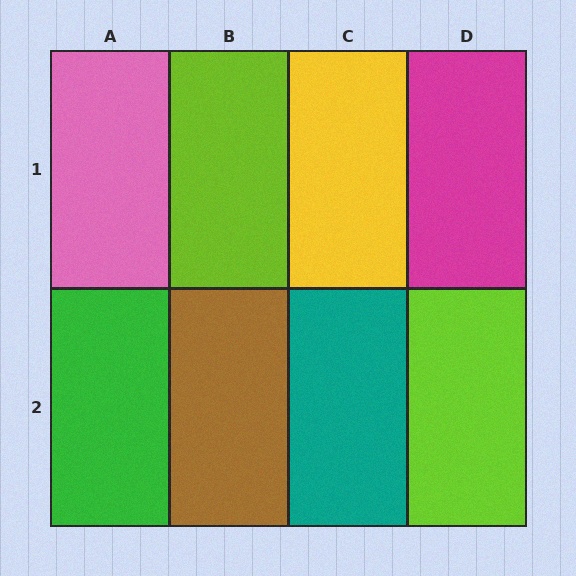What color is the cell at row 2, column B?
Brown.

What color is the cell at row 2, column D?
Lime.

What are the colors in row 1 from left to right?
Pink, lime, yellow, magenta.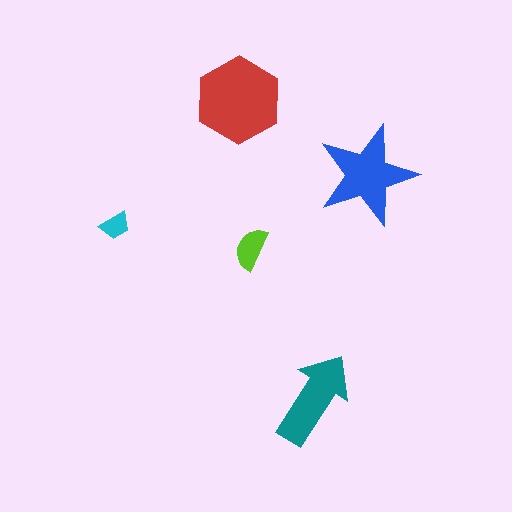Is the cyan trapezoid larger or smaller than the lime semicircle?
Smaller.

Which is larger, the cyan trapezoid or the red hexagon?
The red hexagon.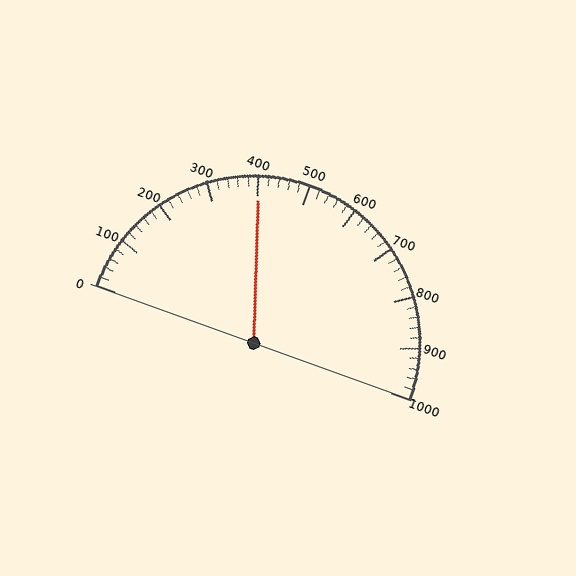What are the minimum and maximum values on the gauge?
The gauge ranges from 0 to 1000.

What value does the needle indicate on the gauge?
The needle indicates approximately 400.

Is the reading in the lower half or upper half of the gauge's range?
The reading is in the lower half of the range (0 to 1000).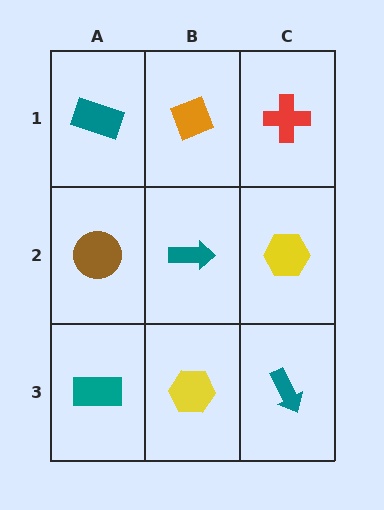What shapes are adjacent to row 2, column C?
A red cross (row 1, column C), a teal arrow (row 3, column C), a teal arrow (row 2, column B).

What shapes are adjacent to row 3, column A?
A brown circle (row 2, column A), a yellow hexagon (row 3, column B).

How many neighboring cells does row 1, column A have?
2.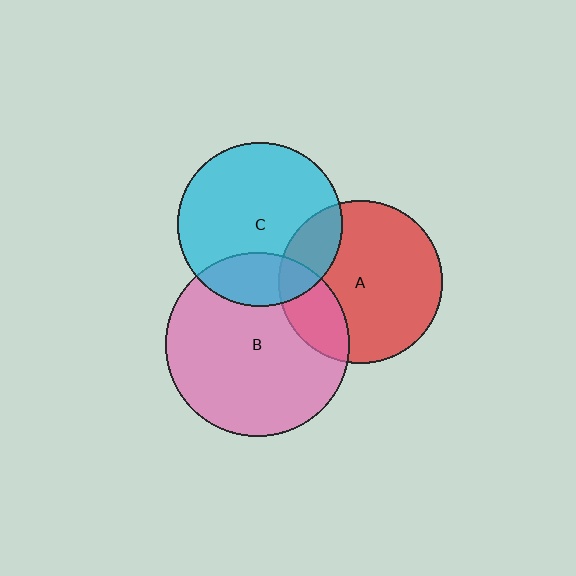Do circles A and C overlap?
Yes.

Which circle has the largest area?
Circle B (pink).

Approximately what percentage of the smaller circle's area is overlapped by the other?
Approximately 20%.